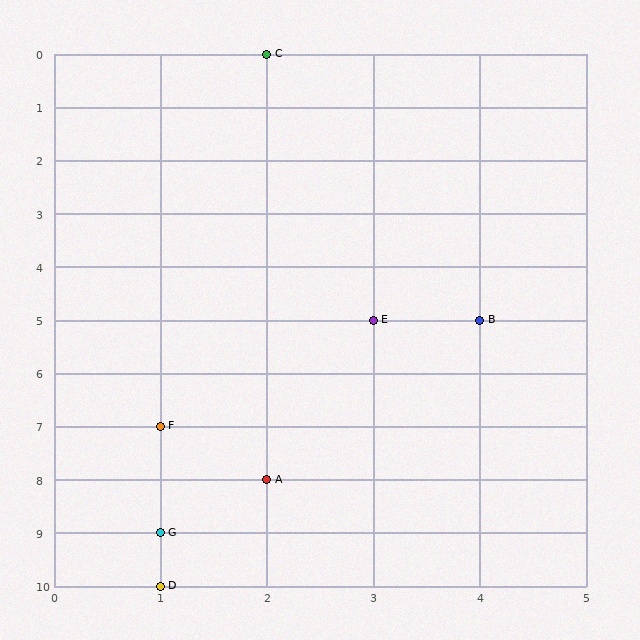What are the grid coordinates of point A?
Point A is at grid coordinates (2, 8).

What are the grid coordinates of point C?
Point C is at grid coordinates (2, 0).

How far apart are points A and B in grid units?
Points A and B are 2 columns and 3 rows apart (about 3.6 grid units diagonally).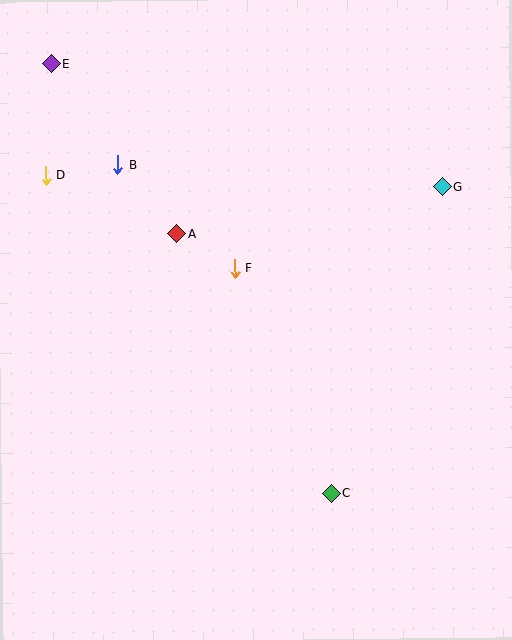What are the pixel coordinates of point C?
Point C is at (331, 493).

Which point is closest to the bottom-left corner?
Point C is closest to the bottom-left corner.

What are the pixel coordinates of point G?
Point G is at (442, 187).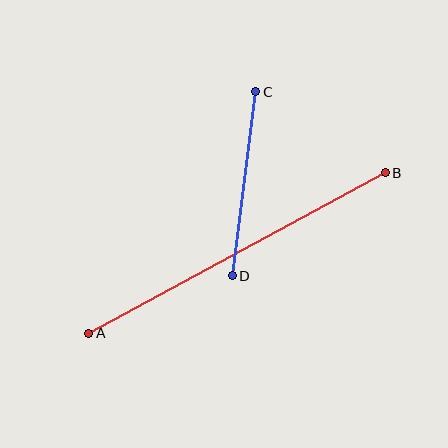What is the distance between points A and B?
The distance is approximately 337 pixels.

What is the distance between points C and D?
The distance is approximately 185 pixels.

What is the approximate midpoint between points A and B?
The midpoint is at approximately (237, 253) pixels.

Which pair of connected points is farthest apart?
Points A and B are farthest apart.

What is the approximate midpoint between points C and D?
The midpoint is at approximately (244, 184) pixels.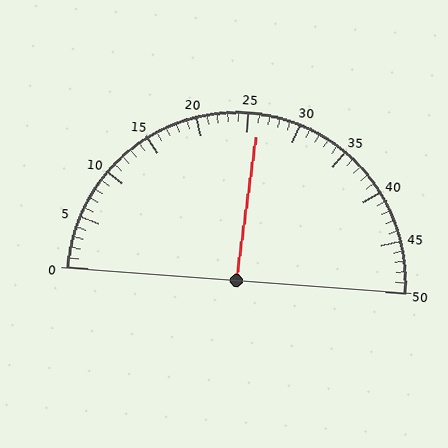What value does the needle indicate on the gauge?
The needle indicates approximately 26.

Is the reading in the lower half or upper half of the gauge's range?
The reading is in the upper half of the range (0 to 50).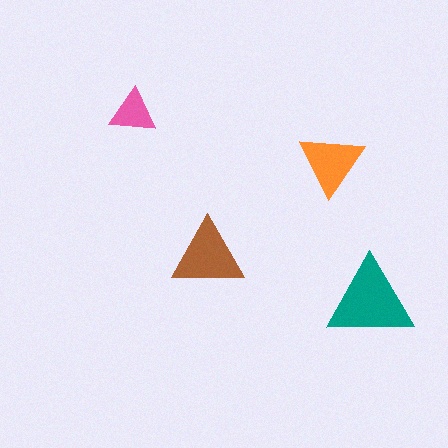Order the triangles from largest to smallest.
the teal one, the brown one, the orange one, the pink one.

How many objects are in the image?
There are 4 objects in the image.